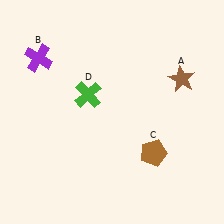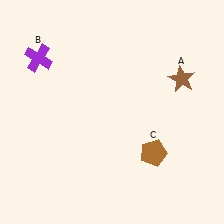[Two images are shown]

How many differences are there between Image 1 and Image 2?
There is 1 difference between the two images.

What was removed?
The green cross (D) was removed in Image 2.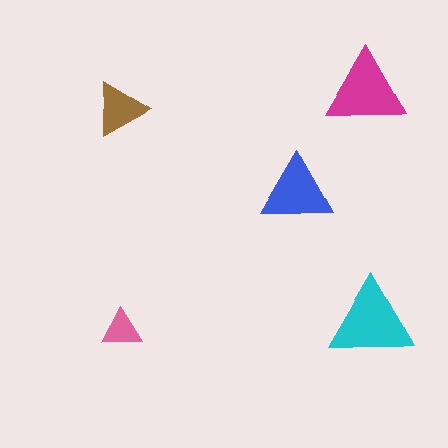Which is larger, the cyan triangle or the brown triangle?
The cyan one.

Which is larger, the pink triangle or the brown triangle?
The brown one.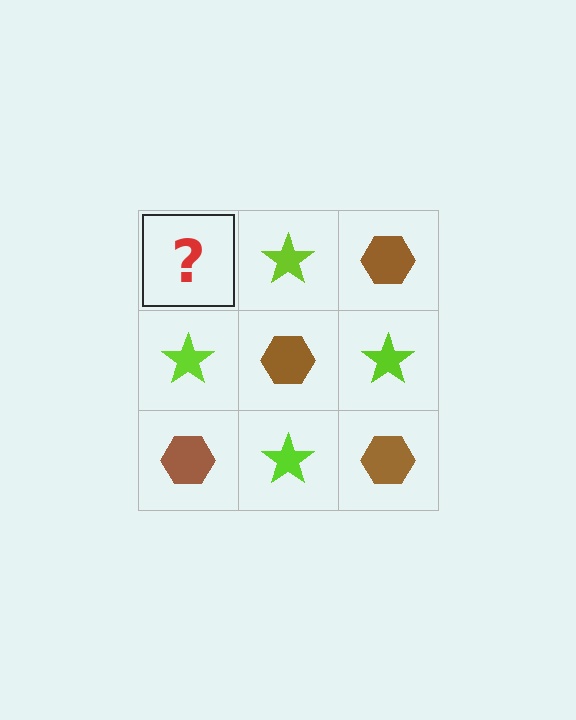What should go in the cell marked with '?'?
The missing cell should contain a brown hexagon.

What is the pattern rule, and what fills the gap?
The rule is that it alternates brown hexagon and lime star in a checkerboard pattern. The gap should be filled with a brown hexagon.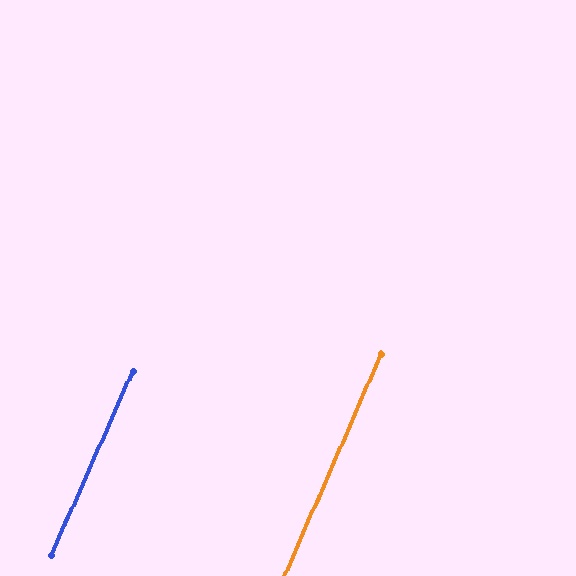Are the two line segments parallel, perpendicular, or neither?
Parallel — their directions differ by only 0.3°.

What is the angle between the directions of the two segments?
Approximately 0 degrees.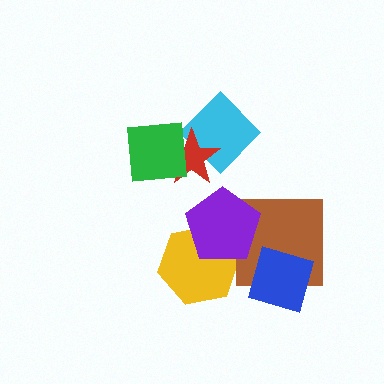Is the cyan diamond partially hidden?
Yes, it is partially covered by another shape.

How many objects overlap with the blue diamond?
1 object overlaps with the blue diamond.